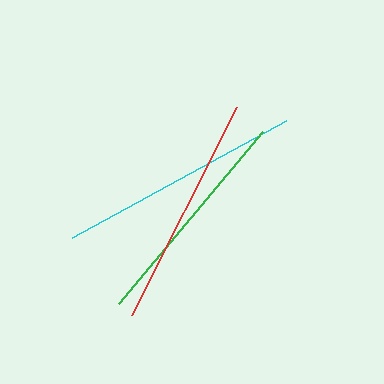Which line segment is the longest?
The cyan line is the longest at approximately 243 pixels.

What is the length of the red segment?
The red segment is approximately 233 pixels long.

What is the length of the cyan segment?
The cyan segment is approximately 243 pixels long.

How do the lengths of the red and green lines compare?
The red and green lines are approximately the same length.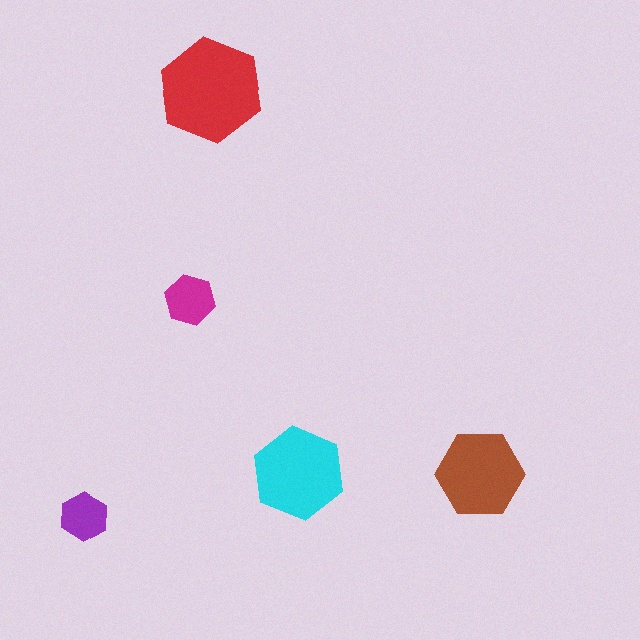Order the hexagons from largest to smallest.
the red one, the cyan one, the brown one, the magenta one, the purple one.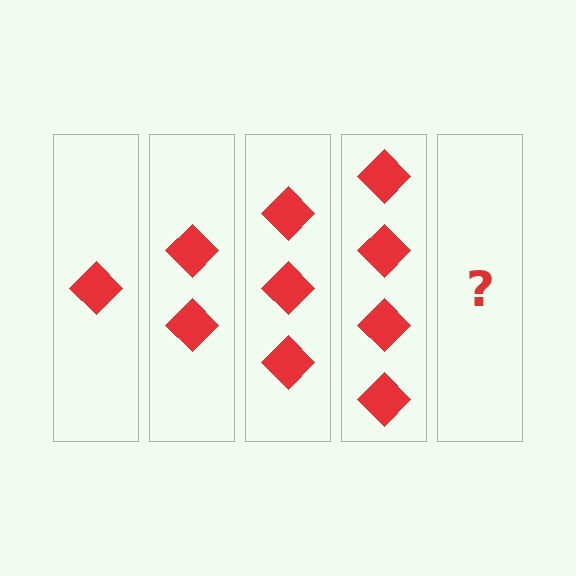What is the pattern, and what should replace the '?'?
The pattern is that each step adds one more diamond. The '?' should be 5 diamonds.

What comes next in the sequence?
The next element should be 5 diamonds.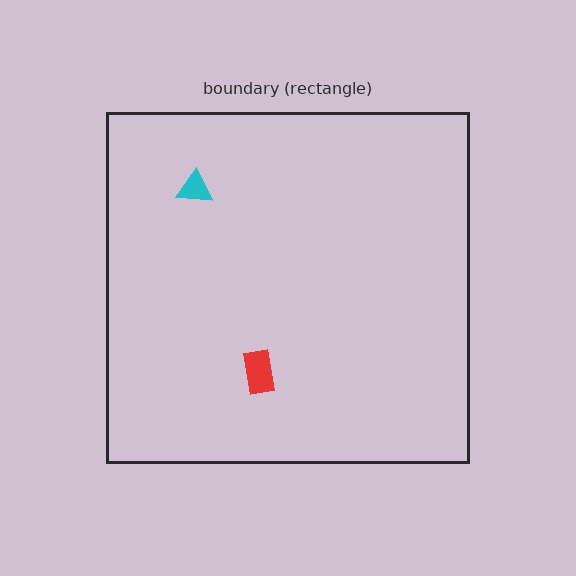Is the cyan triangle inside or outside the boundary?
Inside.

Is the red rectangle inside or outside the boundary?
Inside.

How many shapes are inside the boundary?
2 inside, 0 outside.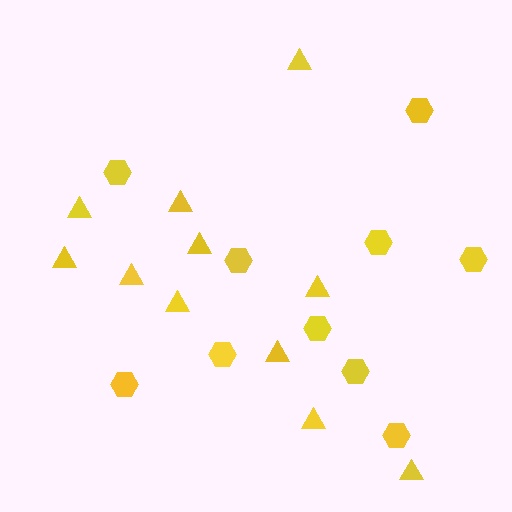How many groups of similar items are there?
There are 2 groups: one group of hexagons (10) and one group of triangles (11).